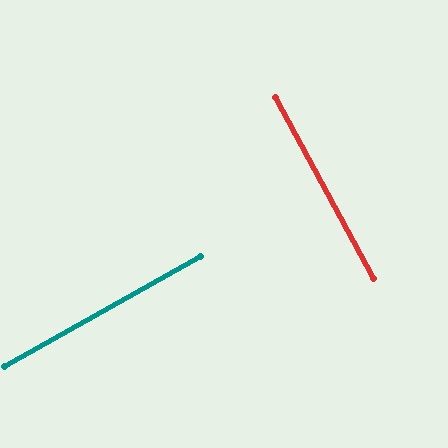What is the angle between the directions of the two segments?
Approximately 89 degrees.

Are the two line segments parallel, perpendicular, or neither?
Perpendicular — they meet at approximately 89°.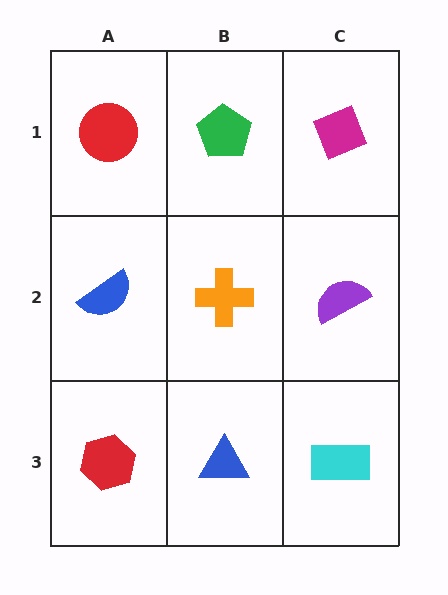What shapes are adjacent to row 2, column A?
A red circle (row 1, column A), a red hexagon (row 3, column A), an orange cross (row 2, column B).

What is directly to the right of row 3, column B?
A cyan rectangle.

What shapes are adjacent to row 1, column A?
A blue semicircle (row 2, column A), a green pentagon (row 1, column B).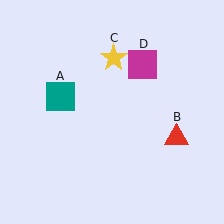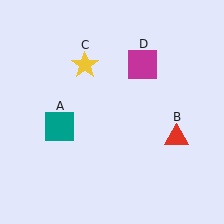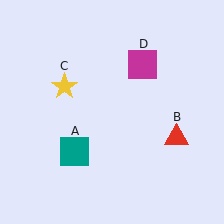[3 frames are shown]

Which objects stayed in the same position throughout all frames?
Red triangle (object B) and magenta square (object D) remained stationary.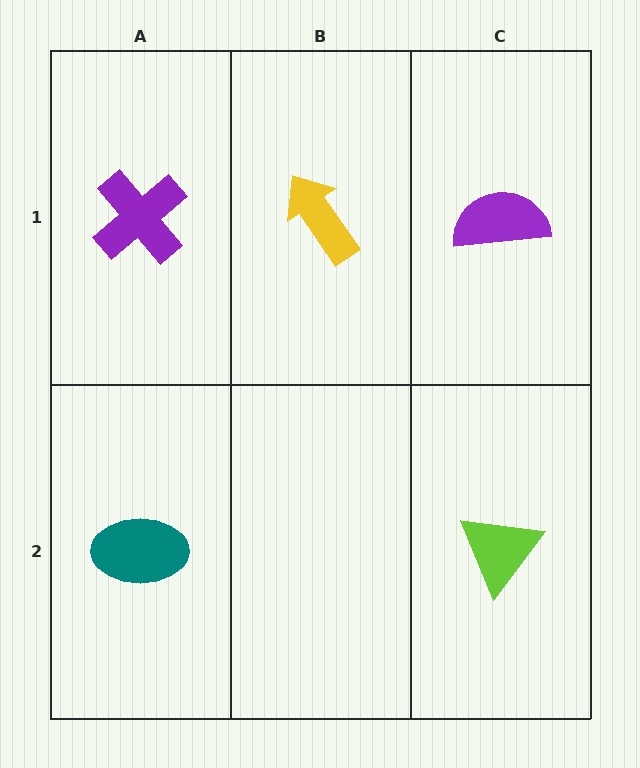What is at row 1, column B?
A yellow arrow.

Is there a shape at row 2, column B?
No, that cell is empty.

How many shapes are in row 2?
2 shapes.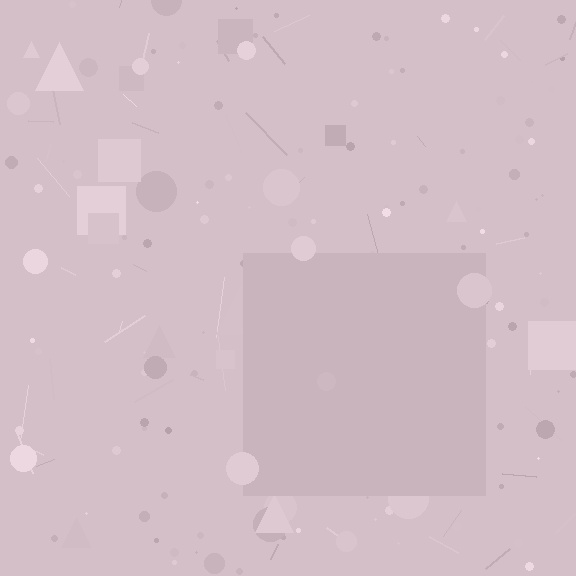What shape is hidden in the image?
A square is hidden in the image.